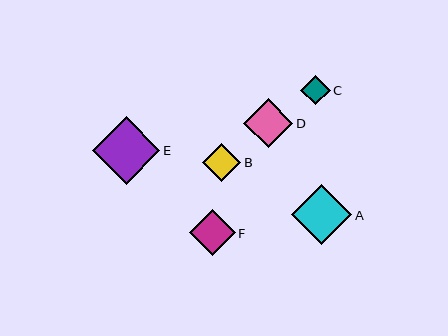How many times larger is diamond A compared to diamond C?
Diamond A is approximately 2.0 times the size of diamond C.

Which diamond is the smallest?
Diamond C is the smallest with a size of approximately 30 pixels.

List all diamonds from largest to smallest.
From largest to smallest: E, A, D, F, B, C.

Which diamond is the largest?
Diamond E is the largest with a size of approximately 68 pixels.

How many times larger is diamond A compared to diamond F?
Diamond A is approximately 1.3 times the size of diamond F.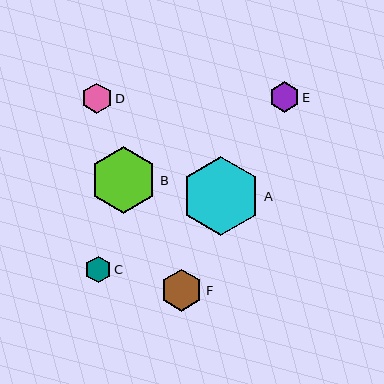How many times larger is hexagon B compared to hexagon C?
Hexagon B is approximately 2.5 times the size of hexagon C.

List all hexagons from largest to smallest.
From largest to smallest: A, B, F, D, E, C.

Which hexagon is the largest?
Hexagon A is the largest with a size of approximately 79 pixels.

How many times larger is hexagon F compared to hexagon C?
Hexagon F is approximately 1.6 times the size of hexagon C.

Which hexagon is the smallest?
Hexagon C is the smallest with a size of approximately 26 pixels.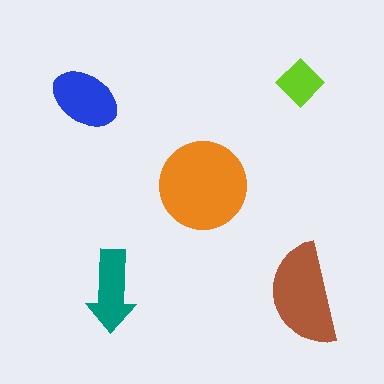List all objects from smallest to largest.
The lime diamond, the teal arrow, the blue ellipse, the brown semicircle, the orange circle.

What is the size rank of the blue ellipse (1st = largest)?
3rd.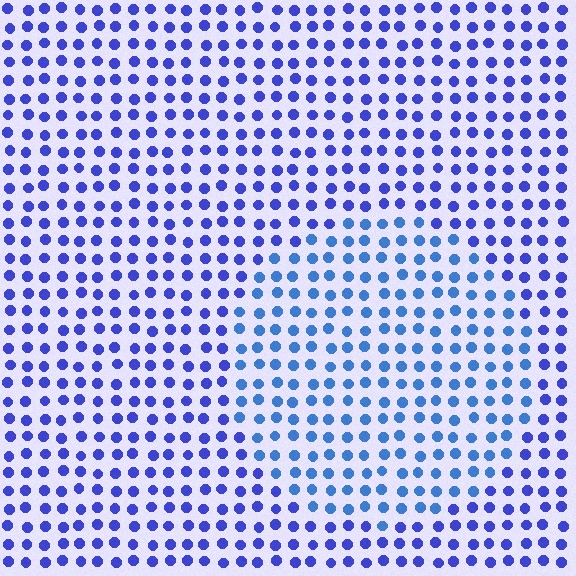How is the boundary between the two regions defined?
The boundary is defined purely by a slight shift in hue (about 24 degrees). Spacing, size, and orientation are identical on both sides.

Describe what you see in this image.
The image is filled with small blue elements in a uniform arrangement. A circle-shaped region is visible where the elements are tinted to a slightly different hue, forming a subtle color boundary.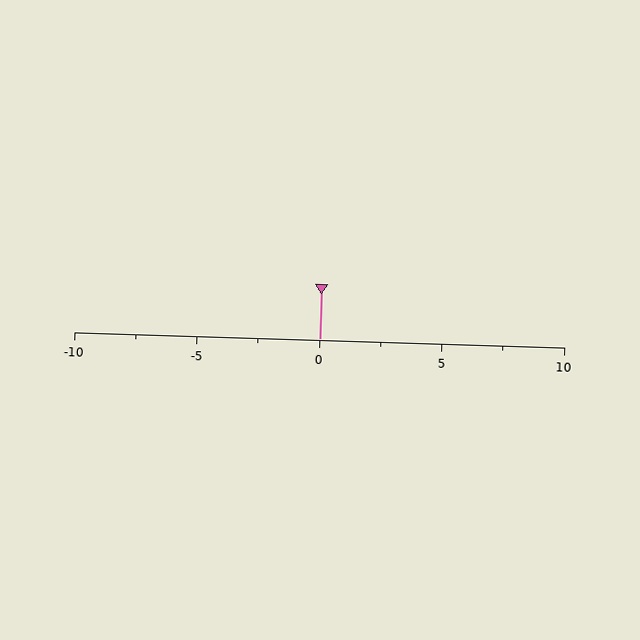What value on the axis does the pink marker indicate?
The marker indicates approximately 0.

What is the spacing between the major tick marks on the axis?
The major ticks are spaced 5 apart.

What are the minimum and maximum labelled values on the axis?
The axis runs from -10 to 10.